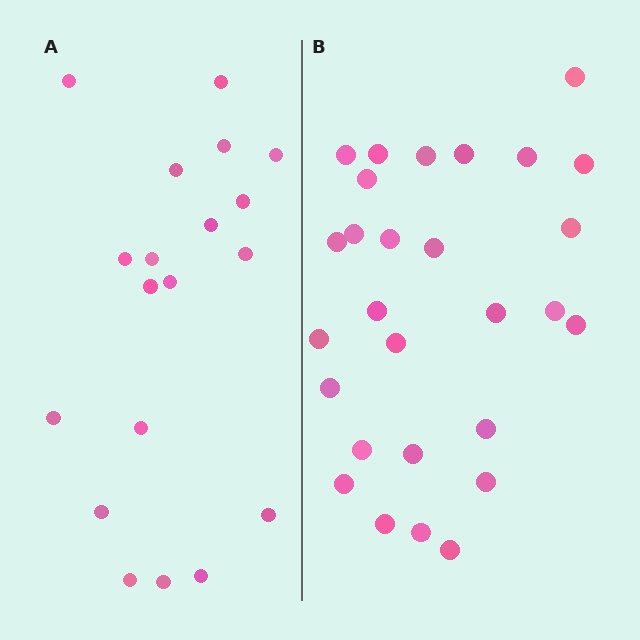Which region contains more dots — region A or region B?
Region B (the right region) has more dots.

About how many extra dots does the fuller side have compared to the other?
Region B has roughly 8 or so more dots than region A.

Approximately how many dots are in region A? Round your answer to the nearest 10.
About 20 dots. (The exact count is 19, which rounds to 20.)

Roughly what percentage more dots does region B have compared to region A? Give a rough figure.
About 45% more.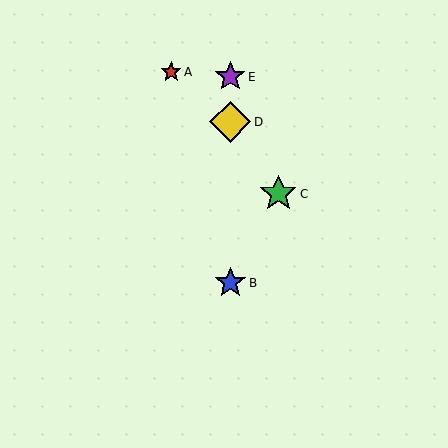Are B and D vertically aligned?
Yes, both are at x≈230.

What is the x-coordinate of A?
Object A is at x≈171.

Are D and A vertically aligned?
No, D is at x≈230 and A is at x≈171.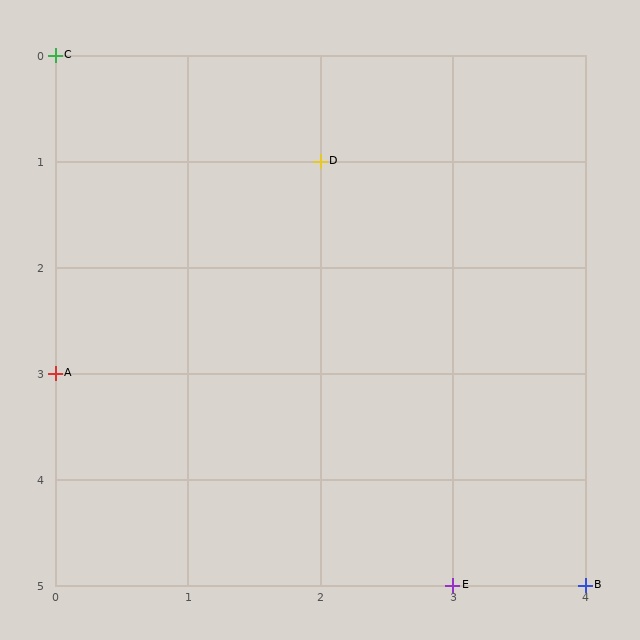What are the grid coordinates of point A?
Point A is at grid coordinates (0, 3).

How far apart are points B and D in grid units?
Points B and D are 2 columns and 4 rows apart (about 4.5 grid units diagonally).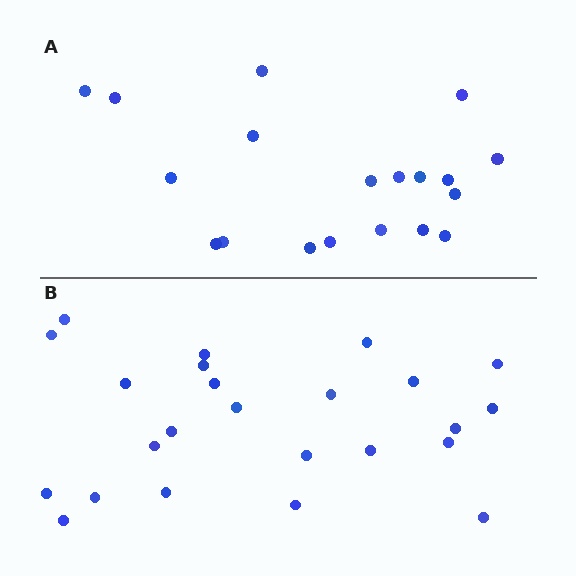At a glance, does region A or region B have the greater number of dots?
Region B (the bottom region) has more dots.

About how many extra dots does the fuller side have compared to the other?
Region B has about 5 more dots than region A.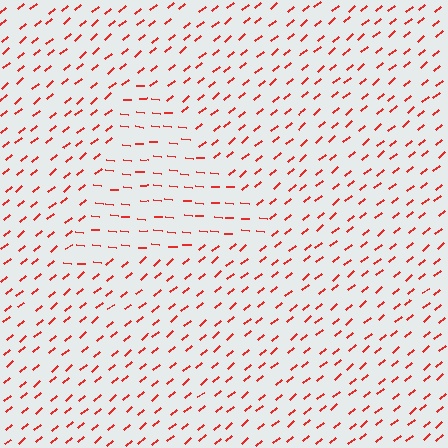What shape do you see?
I see a triangle.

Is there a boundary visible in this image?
Yes, there is a texture boundary formed by a change in line orientation.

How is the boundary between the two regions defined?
The boundary is defined purely by a change in line orientation (approximately 45 degrees difference). All lines are the same color and thickness.